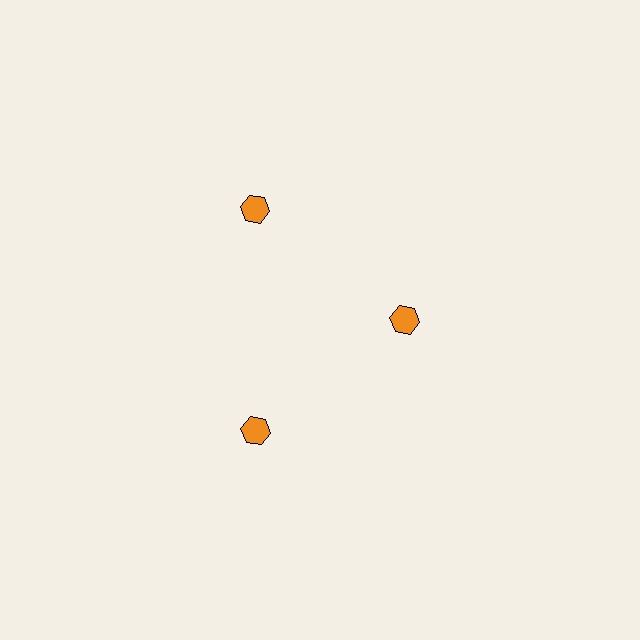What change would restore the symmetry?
The symmetry would be restored by moving it outward, back onto the ring so that all 3 hexagons sit at equal angles and equal distance from the center.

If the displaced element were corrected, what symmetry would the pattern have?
It would have 3-fold rotational symmetry — the pattern would map onto itself every 120 degrees.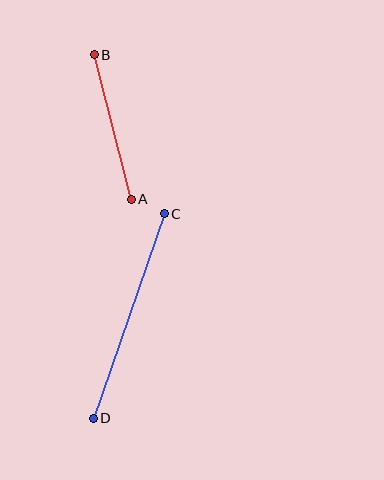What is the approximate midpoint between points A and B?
The midpoint is at approximately (113, 127) pixels.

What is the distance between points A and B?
The distance is approximately 149 pixels.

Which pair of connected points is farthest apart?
Points C and D are farthest apart.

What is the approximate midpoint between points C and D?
The midpoint is at approximately (129, 316) pixels.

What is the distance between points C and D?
The distance is approximately 216 pixels.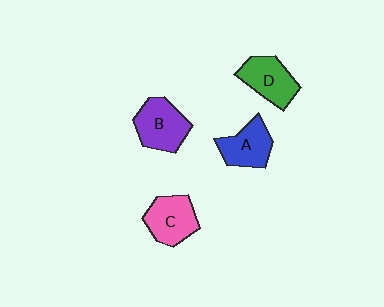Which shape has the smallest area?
Shape A (blue).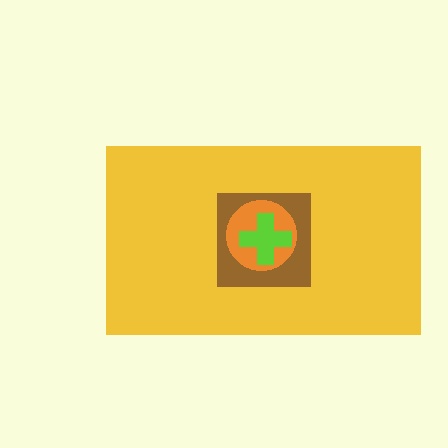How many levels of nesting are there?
4.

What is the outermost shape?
The yellow rectangle.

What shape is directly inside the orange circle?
The lime cross.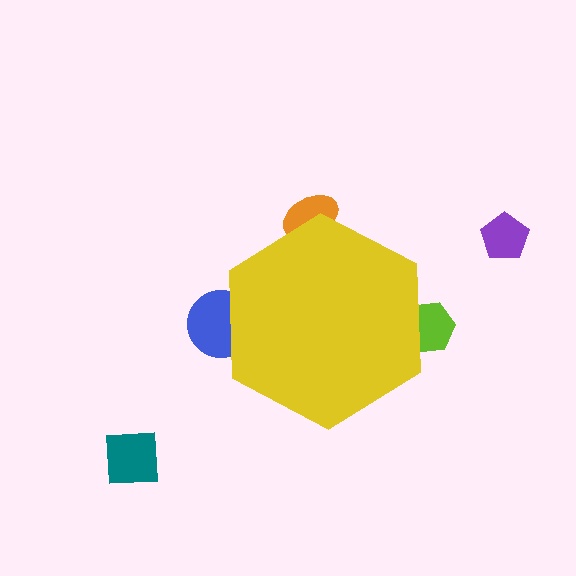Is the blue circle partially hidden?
Yes, the blue circle is partially hidden behind the yellow hexagon.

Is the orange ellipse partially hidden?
Yes, the orange ellipse is partially hidden behind the yellow hexagon.